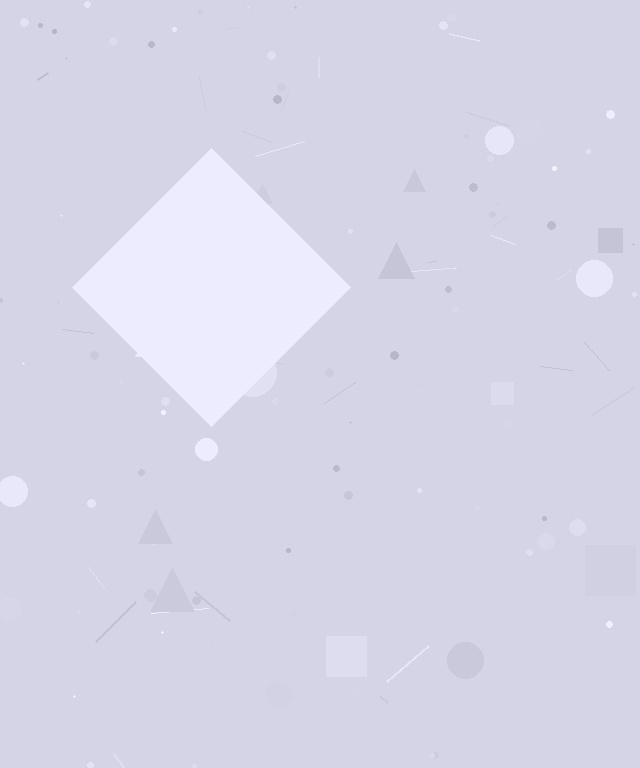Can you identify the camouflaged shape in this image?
The camouflaged shape is a diamond.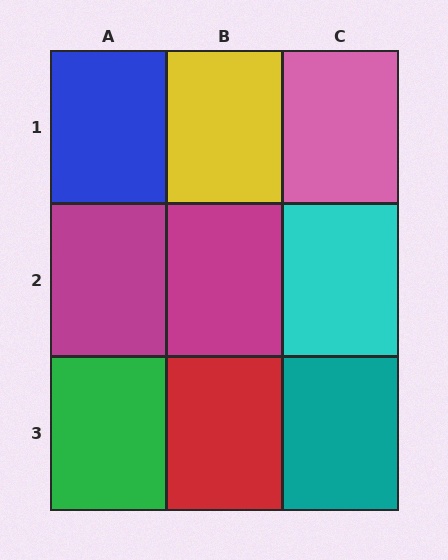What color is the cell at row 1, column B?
Yellow.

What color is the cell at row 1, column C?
Pink.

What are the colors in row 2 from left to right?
Magenta, magenta, cyan.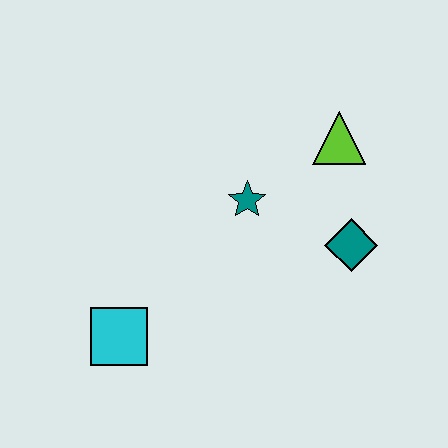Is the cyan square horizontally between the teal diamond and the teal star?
No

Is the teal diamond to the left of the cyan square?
No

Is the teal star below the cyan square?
No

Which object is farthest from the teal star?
The cyan square is farthest from the teal star.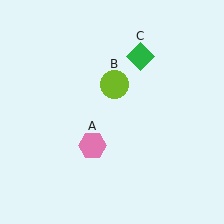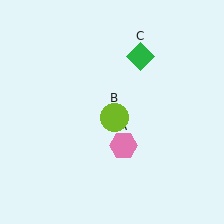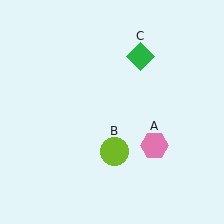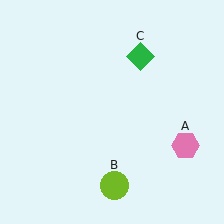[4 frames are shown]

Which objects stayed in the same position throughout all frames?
Green diamond (object C) remained stationary.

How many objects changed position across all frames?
2 objects changed position: pink hexagon (object A), lime circle (object B).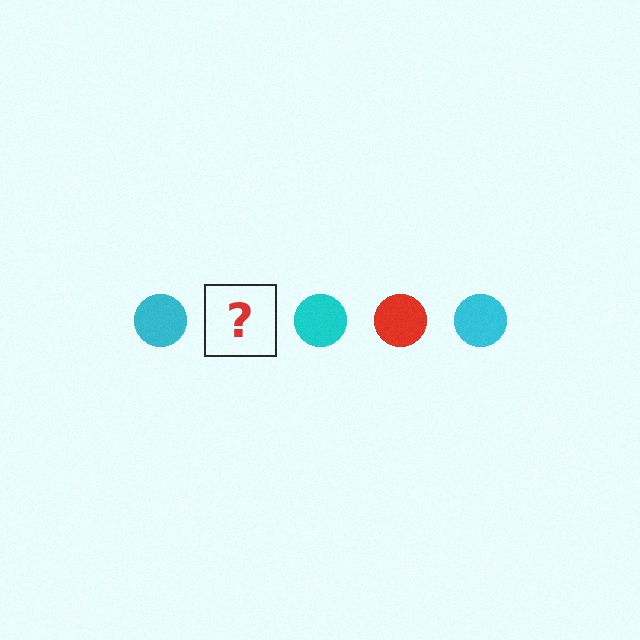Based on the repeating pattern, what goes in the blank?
The blank should be a red circle.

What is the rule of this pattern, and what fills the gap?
The rule is that the pattern cycles through cyan, red circles. The gap should be filled with a red circle.